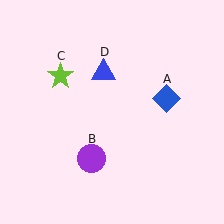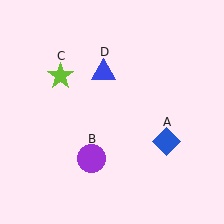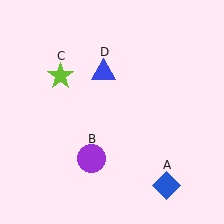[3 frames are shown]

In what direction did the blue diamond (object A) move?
The blue diamond (object A) moved down.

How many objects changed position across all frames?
1 object changed position: blue diamond (object A).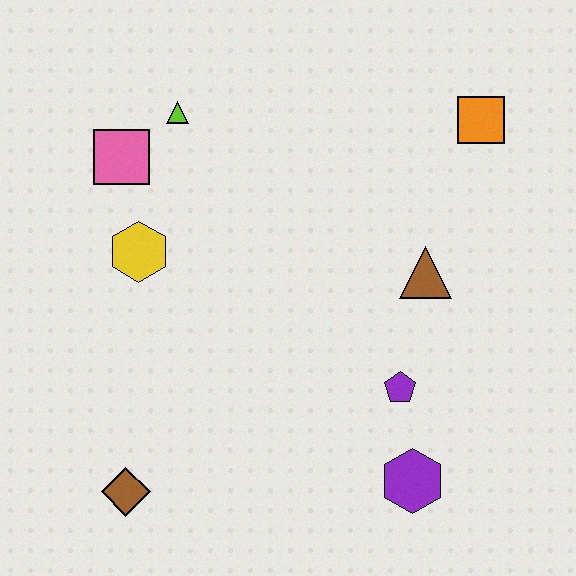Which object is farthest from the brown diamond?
The orange square is farthest from the brown diamond.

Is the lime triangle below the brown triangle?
No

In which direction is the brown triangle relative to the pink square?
The brown triangle is to the right of the pink square.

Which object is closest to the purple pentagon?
The purple hexagon is closest to the purple pentagon.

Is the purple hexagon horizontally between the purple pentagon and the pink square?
No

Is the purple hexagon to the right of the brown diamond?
Yes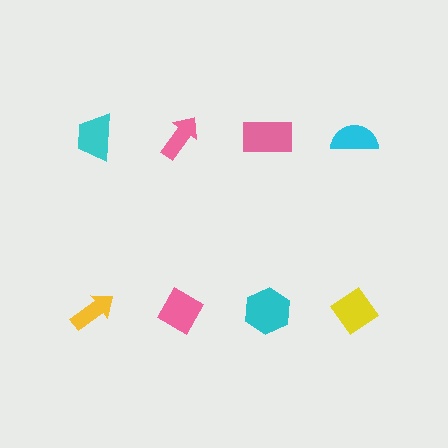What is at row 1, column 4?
A cyan semicircle.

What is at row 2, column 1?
A yellow arrow.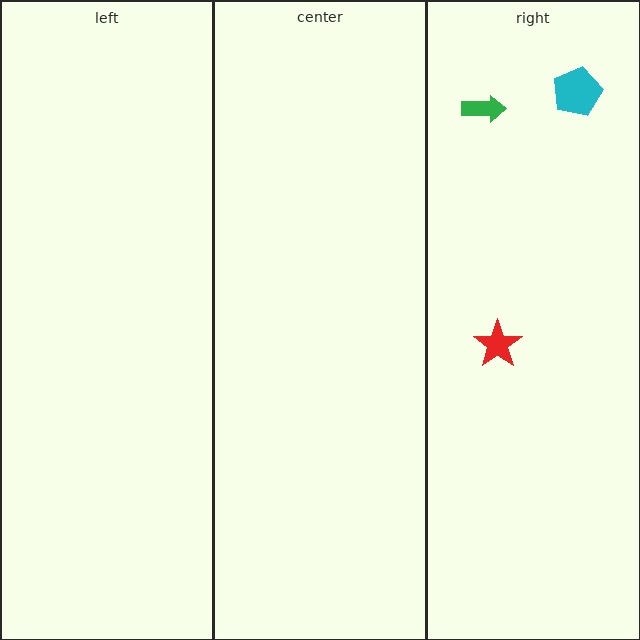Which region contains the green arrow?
The right region.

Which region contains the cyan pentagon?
The right region.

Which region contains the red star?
The right region.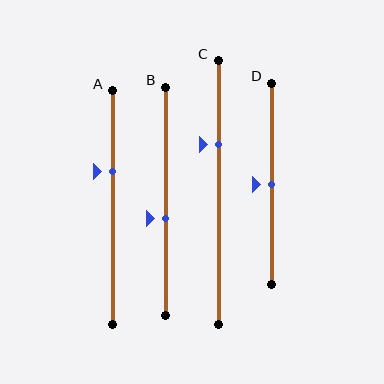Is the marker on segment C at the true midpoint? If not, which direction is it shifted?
No, the marker on segment C is shifted upward by about 18% of the segment length.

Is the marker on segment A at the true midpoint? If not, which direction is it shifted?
No, the marker on segment A is shifted upward by about 15% of the segment length.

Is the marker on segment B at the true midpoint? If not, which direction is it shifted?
No, the marker on segment B is shifted downward by about 7% of the segment length.